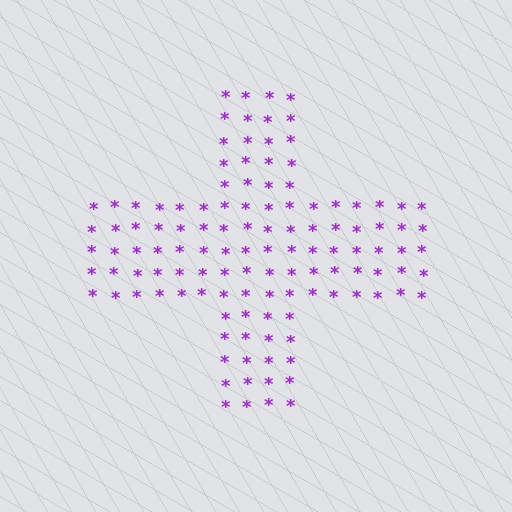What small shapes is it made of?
It is made of small asterisks.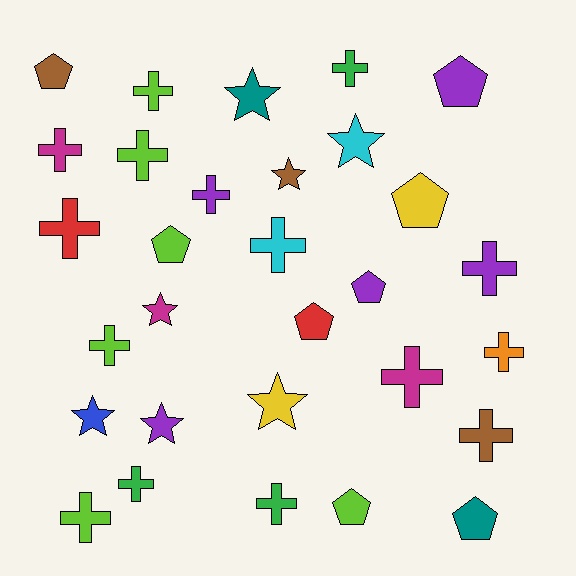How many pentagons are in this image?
There are 8 pentagons.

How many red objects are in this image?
There are 2 red objects.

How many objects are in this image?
There are 30 objects.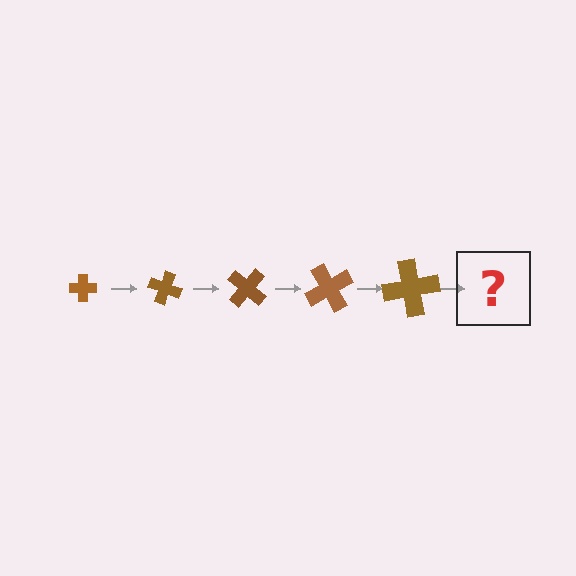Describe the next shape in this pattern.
It should be a cross, larger than the previous one and rotated 100 degrees from the start.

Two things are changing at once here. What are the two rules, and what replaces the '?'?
The two rules are that the cross grows larger each step and it rotates 20 degrees each step. The '?' should be a cross, larger than the previous one and rotated 100 degrees from the start.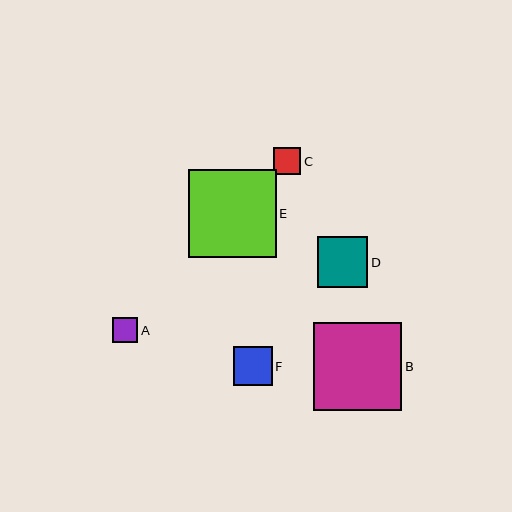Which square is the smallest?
Square A is the smallest with a size of approximately 25 pixels.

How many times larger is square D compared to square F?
Square D is approximately 1.3 times the size of square F.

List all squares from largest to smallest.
From largest to smallest: B, E, D, F, C, A.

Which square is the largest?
Square B is the largest with a size of approximately 88 pixels.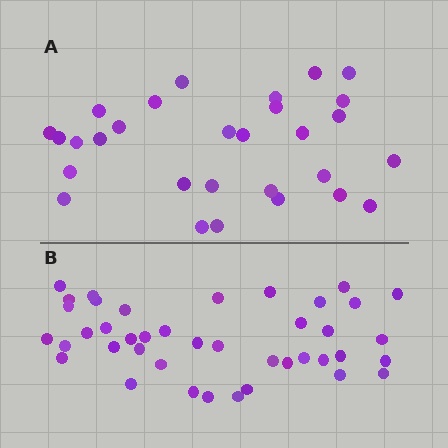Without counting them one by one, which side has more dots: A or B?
Region B (the bottom region) has more dots.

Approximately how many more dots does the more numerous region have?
Region B has roughly 12 or so more dots than region A.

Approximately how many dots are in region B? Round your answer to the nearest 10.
About 40 dots. (The exact count is 41, which rounds to 40.)